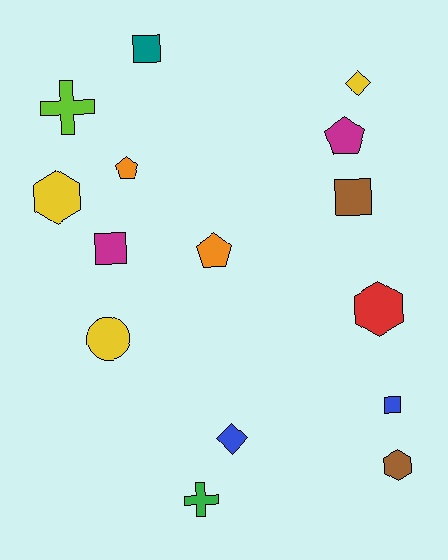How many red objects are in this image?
There is 1 red object.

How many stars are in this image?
There are no stars.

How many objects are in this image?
There are 15 objects.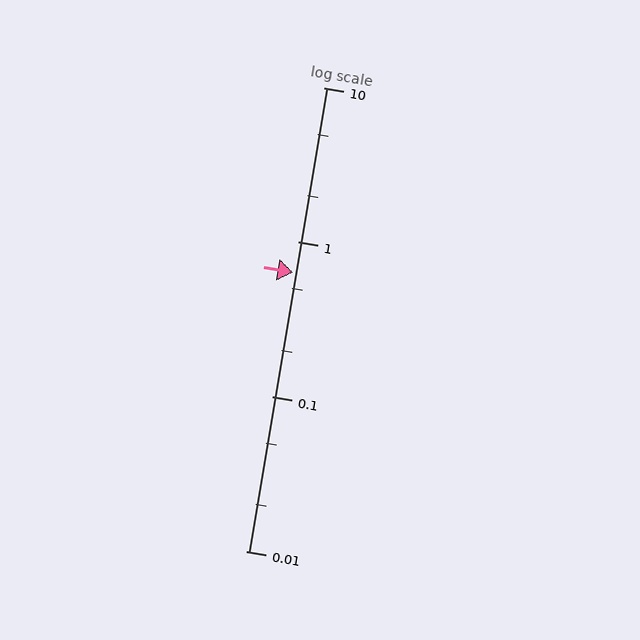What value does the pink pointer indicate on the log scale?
The pointer indicates approximately 0.64.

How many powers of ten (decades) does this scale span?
The scale spans 3 decades, from 0.01 to 10.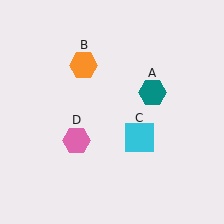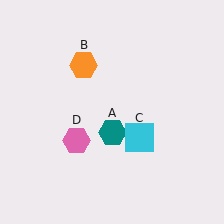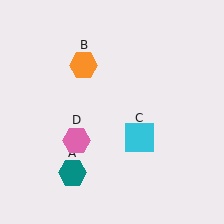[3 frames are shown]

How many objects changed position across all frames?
1 object changed position: teal hexagon (object A).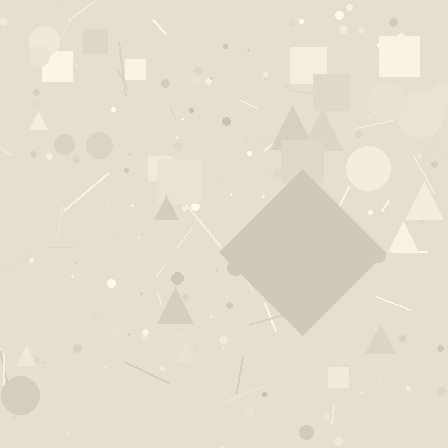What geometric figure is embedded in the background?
A diamond is embedded in the background.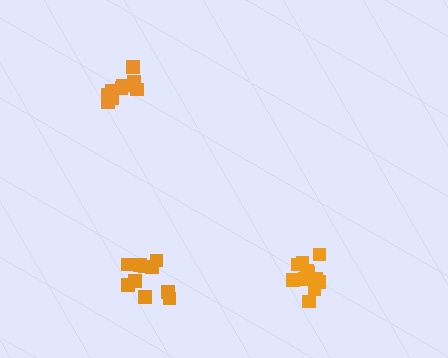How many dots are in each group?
Group 1: 11 dots, Group 2: 9 dots, Group 3: 10 dots (30 total).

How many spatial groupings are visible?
There are 3 spatial groupings.